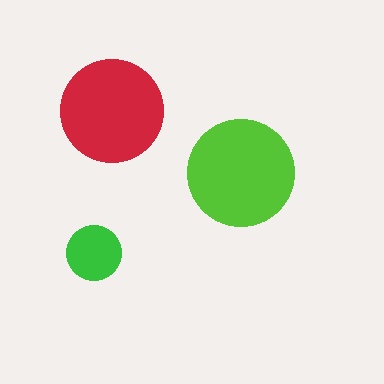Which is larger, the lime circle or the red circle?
The lime one.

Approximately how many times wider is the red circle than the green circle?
About 2 times wider.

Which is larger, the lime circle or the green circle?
The lime one.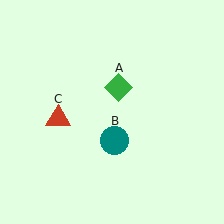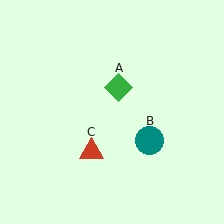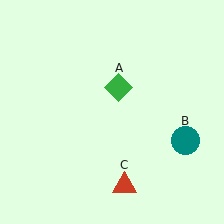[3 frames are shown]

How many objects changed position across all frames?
2 objects changed position: teal circle (object B), red triangle (object C).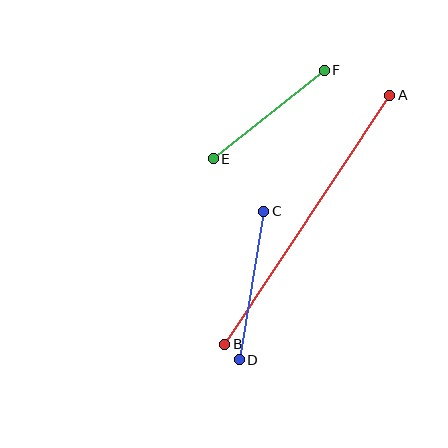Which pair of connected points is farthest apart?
Points A and B are farthest apart.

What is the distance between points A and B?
The distance is approximately 299 pixels.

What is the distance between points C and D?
The distance is approximately 150 pixels.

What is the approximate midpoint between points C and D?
The midpoint is at approximately (251, 285) pixels.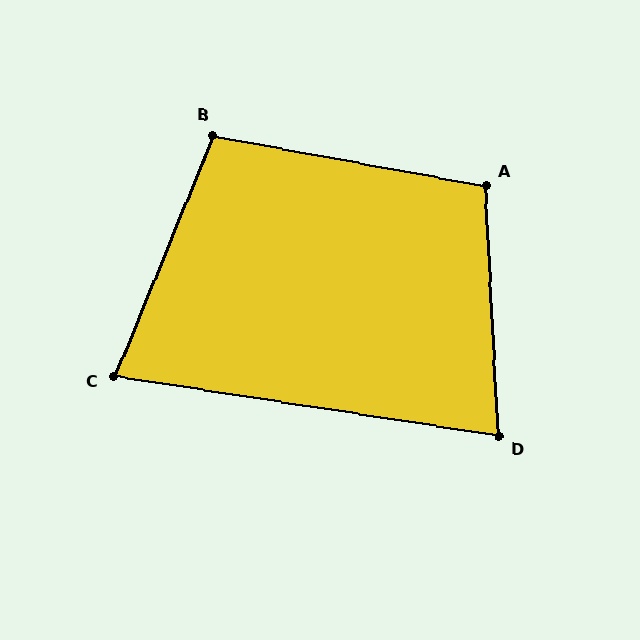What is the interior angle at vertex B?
Approximately 102 degrees (obtuse).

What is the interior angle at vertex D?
Approximately 78 degrees (acute).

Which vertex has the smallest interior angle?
C, at approximately 77 degrees.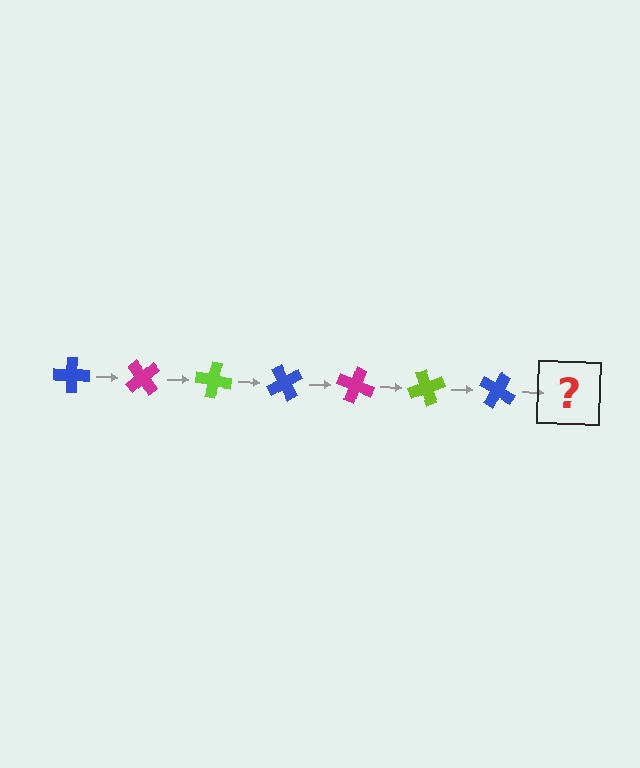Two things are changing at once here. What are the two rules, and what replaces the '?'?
The two rules are that it rotates 50 degrees each step and the color cycles through blue, magenta, and lime. The '?' should be a magenta cross, rotated 350 degrees from the start.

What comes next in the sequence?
The next element should be a magenta cross, rotated 350 degrees from the start.